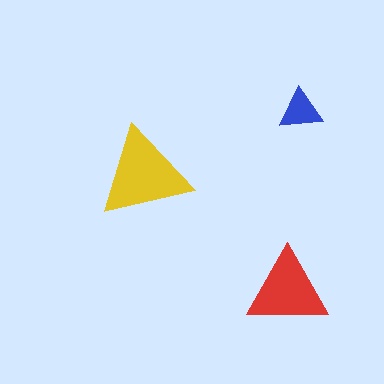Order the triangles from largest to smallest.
the yellow one, the red one, the blue one.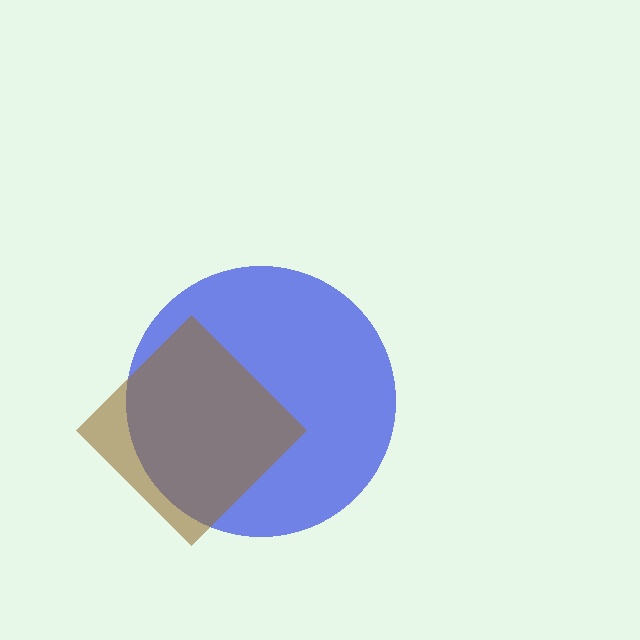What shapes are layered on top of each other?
The layered shapes are: a blue circle, a brown diamond.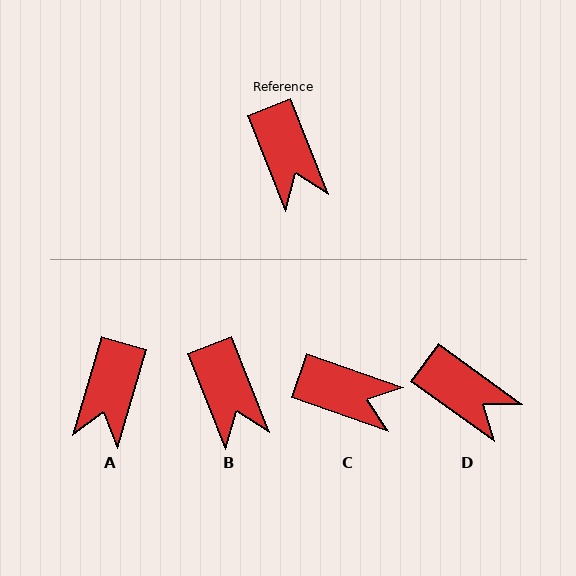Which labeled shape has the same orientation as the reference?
B.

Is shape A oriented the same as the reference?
No, it is off by about 38 degrees.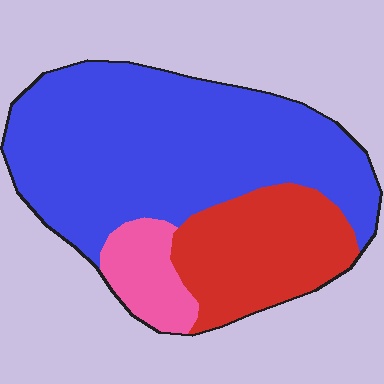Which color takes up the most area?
Blue, at roughly 65%.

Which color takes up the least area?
Pink, at roughly 10%.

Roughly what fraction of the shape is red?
Red takes up about one quarter (1/4) of the shape.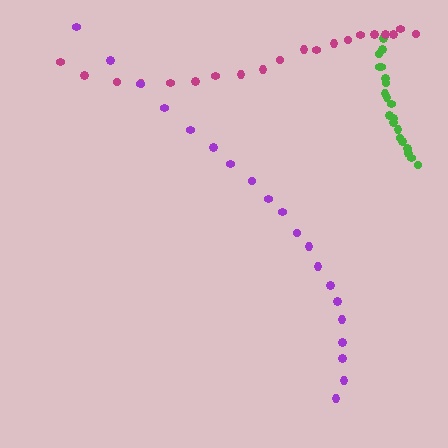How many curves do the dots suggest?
There are 3 distinct paths.